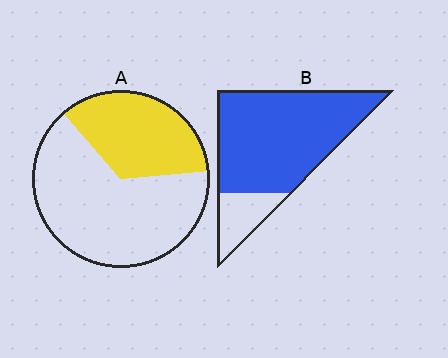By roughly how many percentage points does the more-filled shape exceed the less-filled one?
By roughly 45 percentage points (B over A).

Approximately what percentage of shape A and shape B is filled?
A is approximately 35% and B is approximately 80%.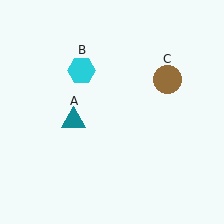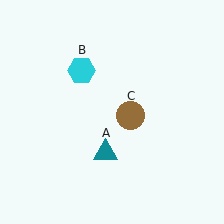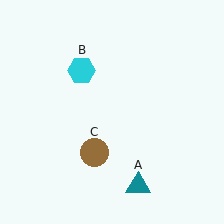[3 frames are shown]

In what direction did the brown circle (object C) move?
The brown circle (object C) moved down and to the left.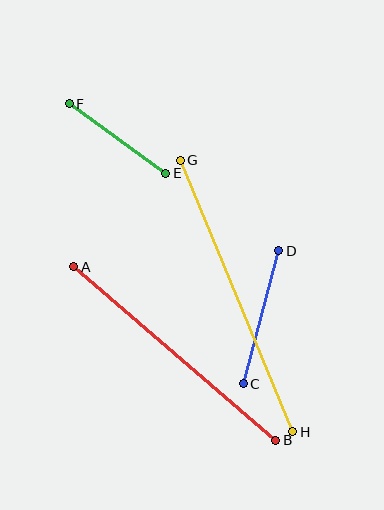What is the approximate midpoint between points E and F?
The midpoint is at approximately (117, 138) pixels.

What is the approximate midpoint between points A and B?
The midpoint is at approximately (175, 353) pixels.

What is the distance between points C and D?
The distance is approximately 138 pixels.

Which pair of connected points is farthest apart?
Points G and H are farthest apart.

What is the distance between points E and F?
The distance is approximately 119 pixels.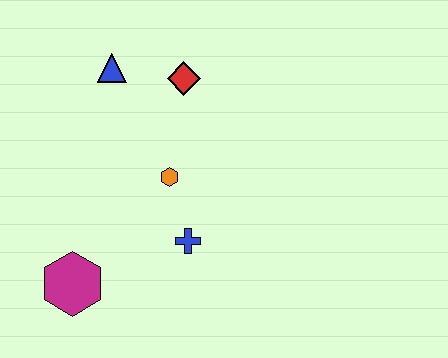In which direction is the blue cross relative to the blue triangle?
The blue cross is below the blue triangle.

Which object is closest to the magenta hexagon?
The blue cross is closest to the magenta hexagon.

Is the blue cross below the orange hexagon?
Yes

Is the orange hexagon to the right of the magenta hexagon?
Yes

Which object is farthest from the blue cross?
The blue triangle is farthest from the blue cross.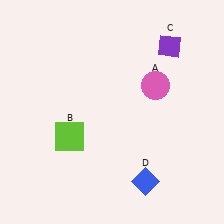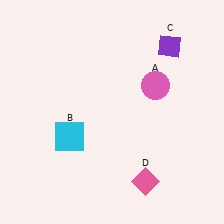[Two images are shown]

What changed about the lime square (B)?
In Image 1, B is lime. In Image 2, it changed to cyan.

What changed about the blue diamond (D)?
In Image 1, D is blue. In Image 2, it changed to pink.